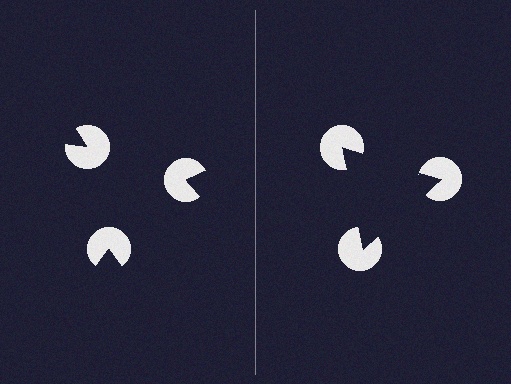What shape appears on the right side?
An illusory triangle.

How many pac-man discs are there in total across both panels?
6 — 3 on each side.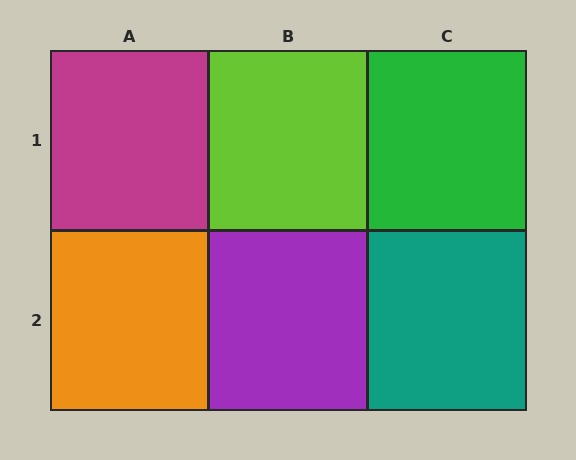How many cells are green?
1 cell is green.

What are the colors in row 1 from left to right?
Magenta, lime, green.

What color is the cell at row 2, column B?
Purple.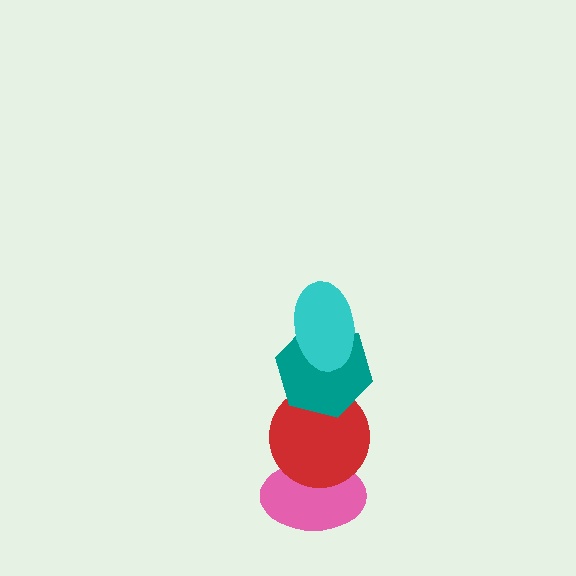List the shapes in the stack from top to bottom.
From top to bottom: the cyan ellipse, the teal hexagon, the red circle, the pink ellipse.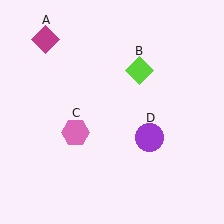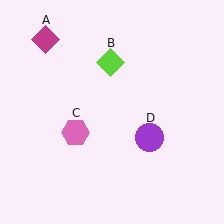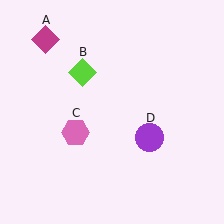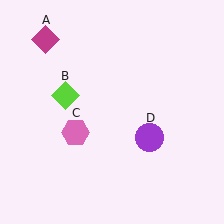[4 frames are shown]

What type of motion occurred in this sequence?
The lime diamond (object B) rotated counterclockwise around the center of the scene.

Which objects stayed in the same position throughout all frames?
Magenta diamond (object A) and pink hexagon (object C) and purple circle (object D) remained stationary.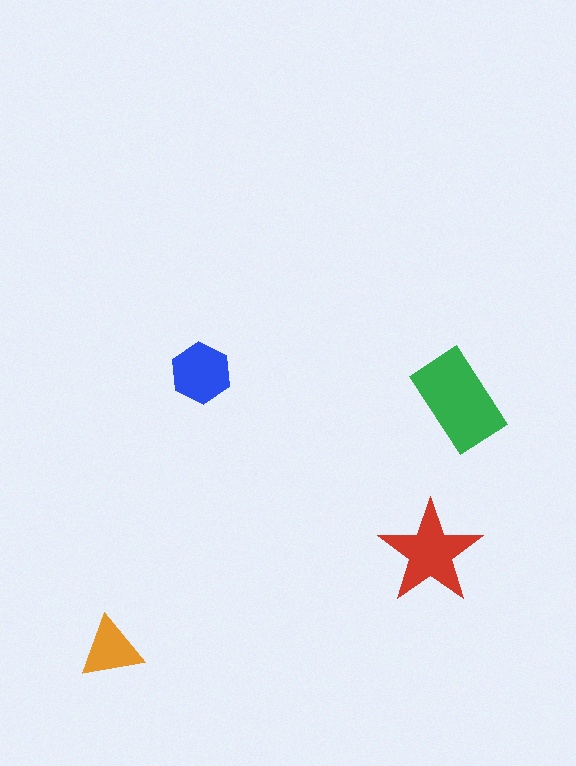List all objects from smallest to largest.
The orange triangle, the blue hexagon, the red star, the green rectangle.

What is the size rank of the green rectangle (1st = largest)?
1st.